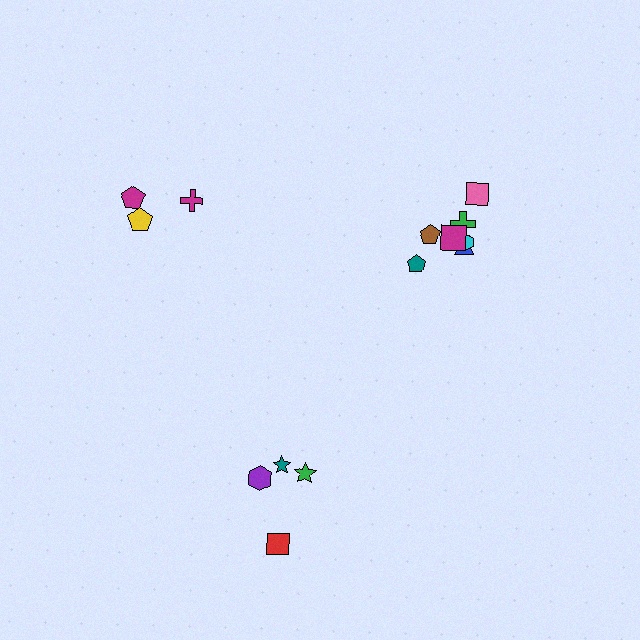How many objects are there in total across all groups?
There are 14 objects.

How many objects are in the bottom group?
There are 4 objects.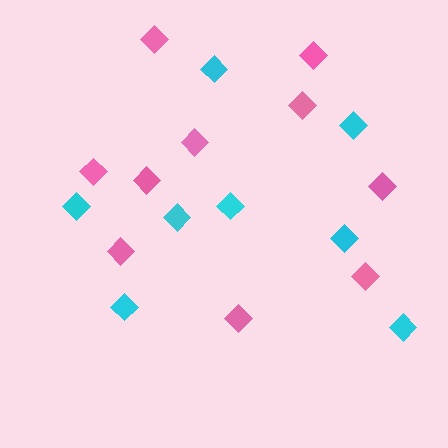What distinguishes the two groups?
There are 2 groups: one group of cyan diamonds (8) and one group of pink diamonds (10).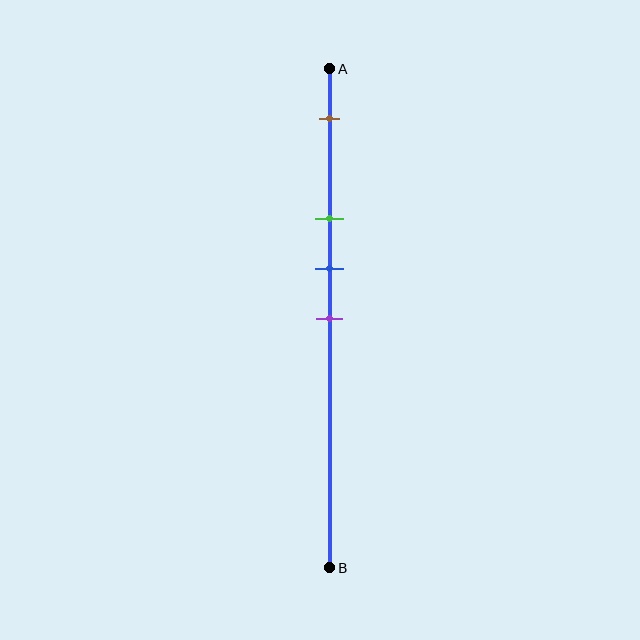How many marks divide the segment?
There are 4 marks dividing the segment.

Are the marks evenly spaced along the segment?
No, the marks are not evenly spaced.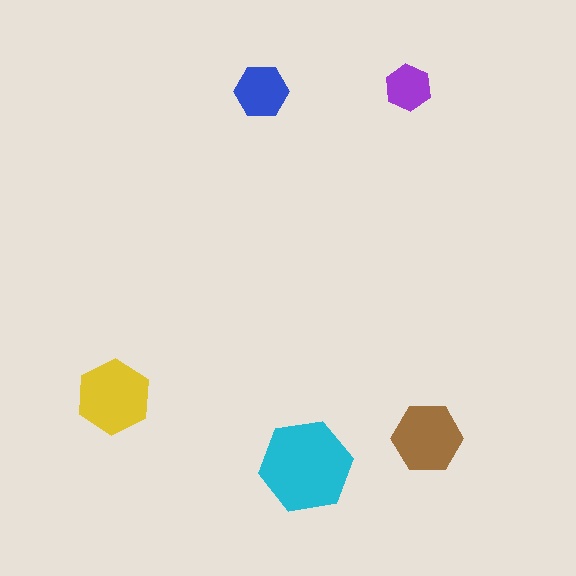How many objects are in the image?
There are 5 objects in the image.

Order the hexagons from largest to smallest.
the cyan one, the yellow one, the brown one, the blue one, the purple one.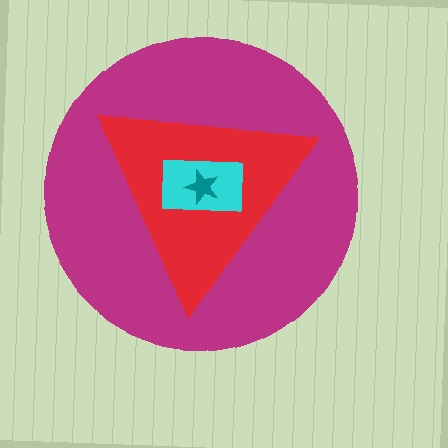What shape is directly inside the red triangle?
The cyan rectangle.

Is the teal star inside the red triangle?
Yes.